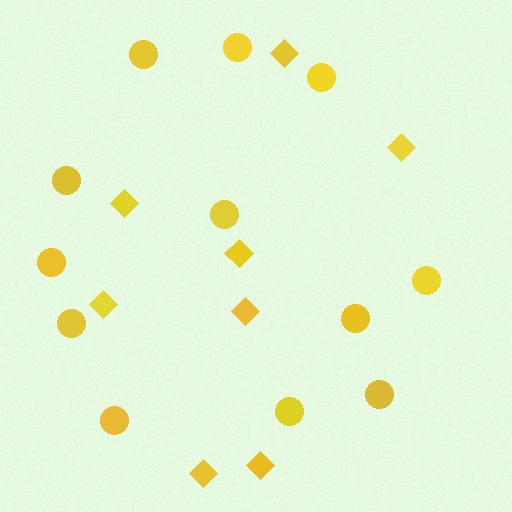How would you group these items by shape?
There are 2 groups: one group of diamonds (8) and one group of circles (12).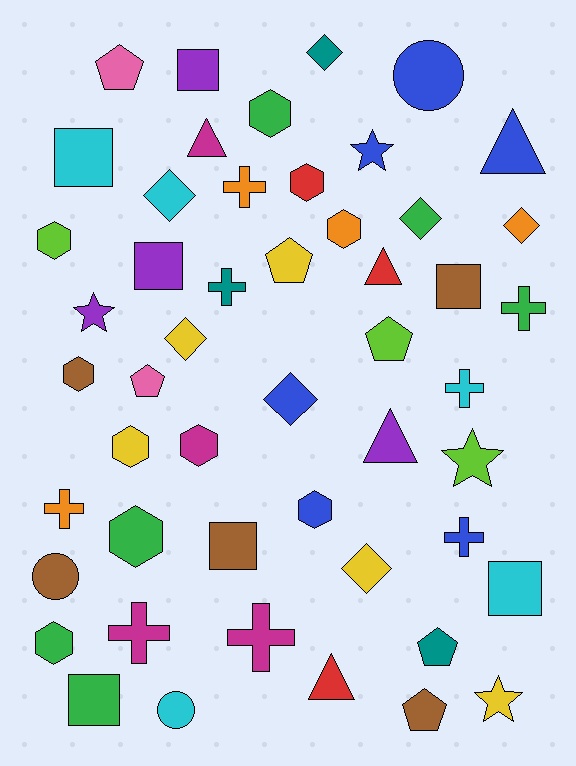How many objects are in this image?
There are 50 objects.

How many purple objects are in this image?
There are 4 purple objects.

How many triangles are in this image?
There are 5 triangles.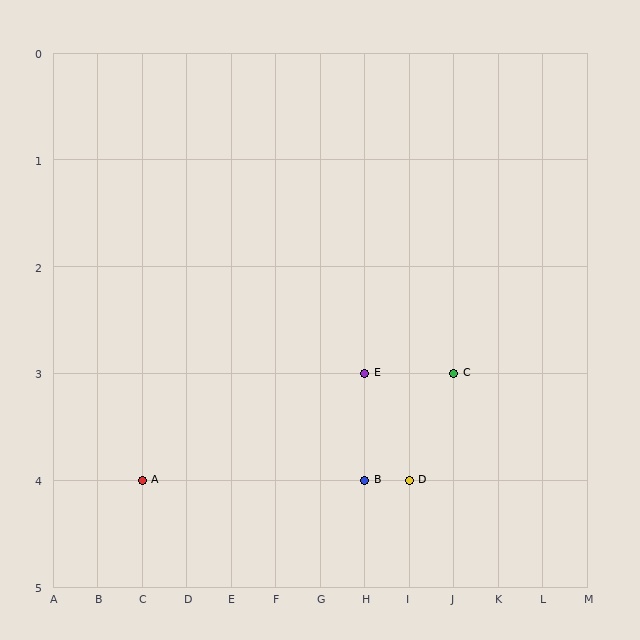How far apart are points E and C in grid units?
Points E and C are 2 columns apart.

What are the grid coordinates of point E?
Point E is at grid coordinates (H, 3).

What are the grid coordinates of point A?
Point A is at grid coordinates (C, 4).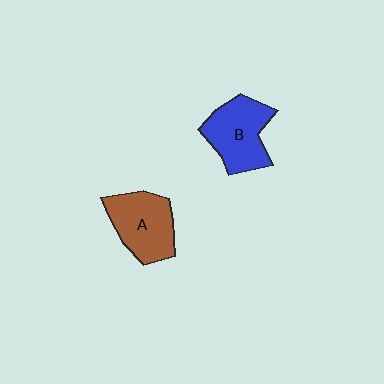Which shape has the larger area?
Shape B (blue).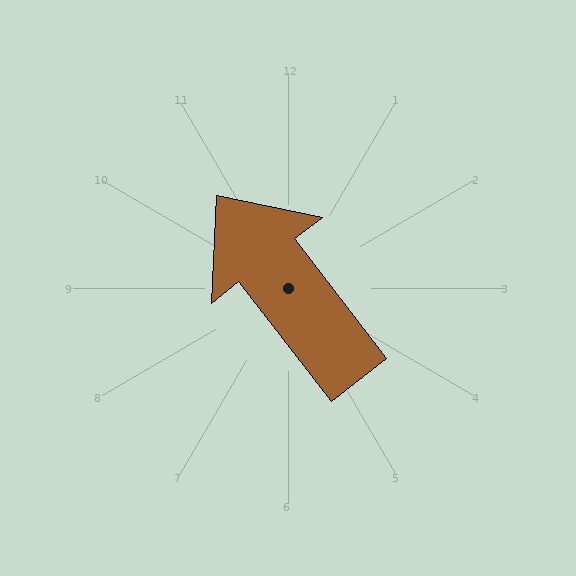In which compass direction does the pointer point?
Northwest.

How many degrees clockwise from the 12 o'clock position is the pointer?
Approximately 322 degrees.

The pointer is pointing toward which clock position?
Roughly 11 o'clock.